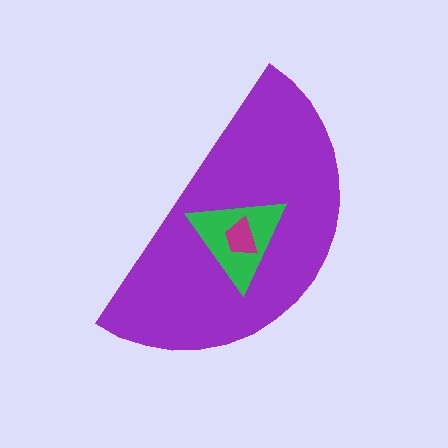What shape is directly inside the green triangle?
The magenta trapezoid.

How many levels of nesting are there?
3.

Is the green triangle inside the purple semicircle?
Yes.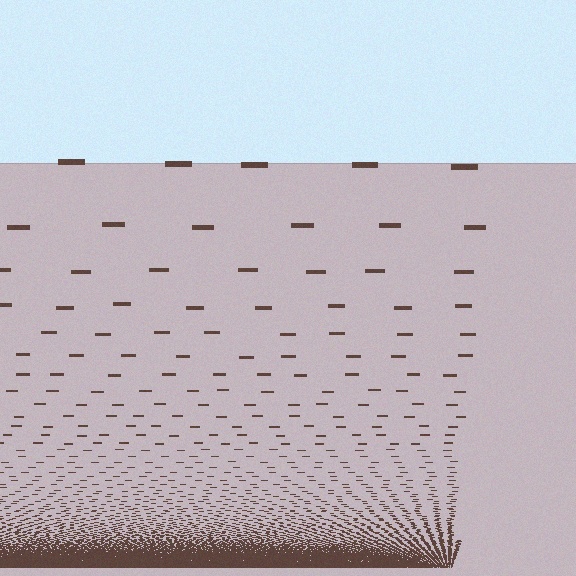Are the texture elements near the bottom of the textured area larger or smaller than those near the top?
Smaller. The gradient is inverted — elements near the bottom are smaller and denser.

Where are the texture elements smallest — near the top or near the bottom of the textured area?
Near the bottom.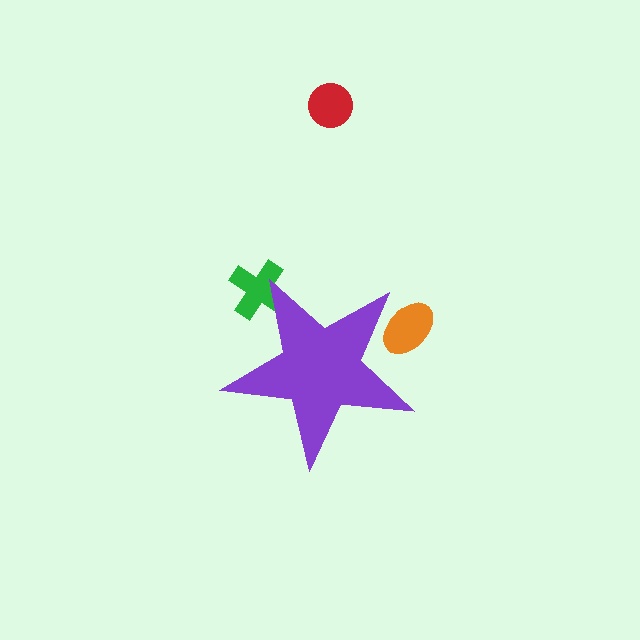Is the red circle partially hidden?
No, the red circle is fully visible.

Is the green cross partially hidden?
Yes, the green cross is partially hidden behind the purple star.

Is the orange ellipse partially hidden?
Yes, the orange ellipse is partially hidden behind the purple star.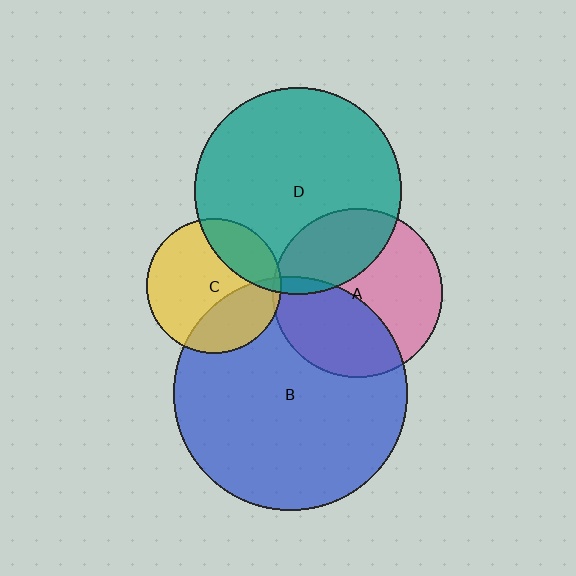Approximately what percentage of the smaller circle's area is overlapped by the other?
Approximately 30%.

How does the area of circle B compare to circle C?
Approximately 3.0 times.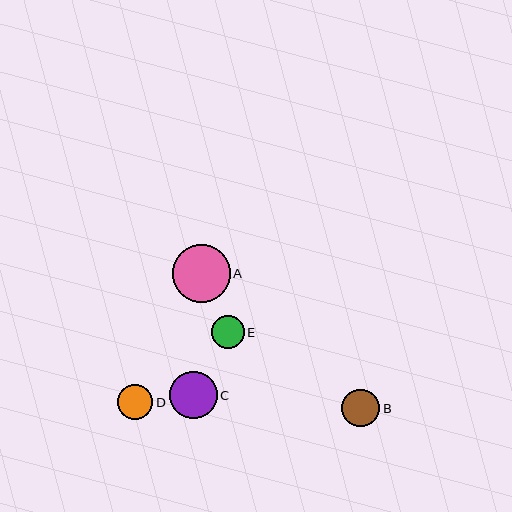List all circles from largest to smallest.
From largest to smallest: A, C, B, D, E.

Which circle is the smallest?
Circle E is the smallest with a size of approximately 33 pixels.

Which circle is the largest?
Circle A is the largest with a size of approximately 58 pixels.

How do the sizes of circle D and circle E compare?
Circle D and circle E are approximately the same size.